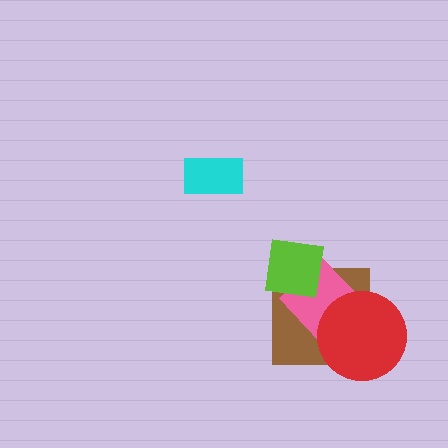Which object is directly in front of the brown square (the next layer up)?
The pink diamond is directly in front of the brown square.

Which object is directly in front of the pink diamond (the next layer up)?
The lime square is directly in front of the pink diamond.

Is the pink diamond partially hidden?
Yes, it is partially covered by another shape.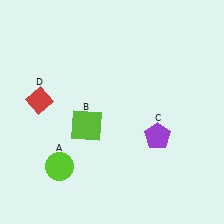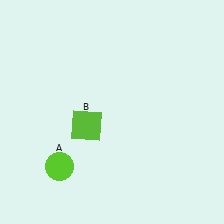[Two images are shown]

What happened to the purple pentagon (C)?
The purple pentagon (C) was removed in Image 2. It was in the bottom-right area of Image 1.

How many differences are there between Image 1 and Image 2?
There are 2 differences between the two images.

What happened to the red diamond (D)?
The red diamond (D) was removed in Image 2. It was in the top-left area of Image 1.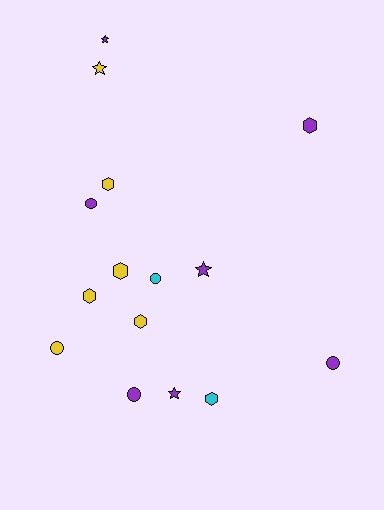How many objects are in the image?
There are 15 objects.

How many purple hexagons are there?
There is 1 purple hexagon.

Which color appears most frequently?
Purple, with 7 objects.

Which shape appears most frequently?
Hexagon, with 6 objects.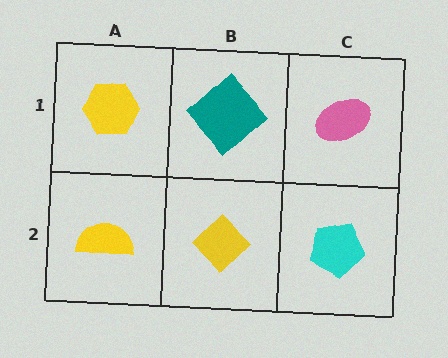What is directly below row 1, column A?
A yellow semicircle.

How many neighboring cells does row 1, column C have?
2.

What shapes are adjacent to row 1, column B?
A yellow diamond (row 2, column B), a yellow hexagon (row 1, column A), a pink ellipse (row 1, column C).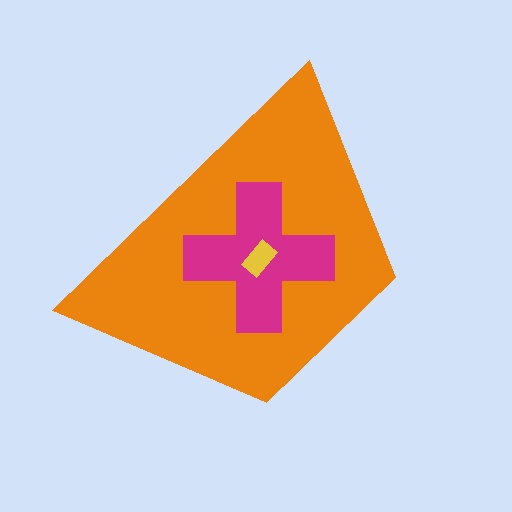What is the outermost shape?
The orange trapezoid.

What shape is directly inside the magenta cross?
The yellow rectangle.